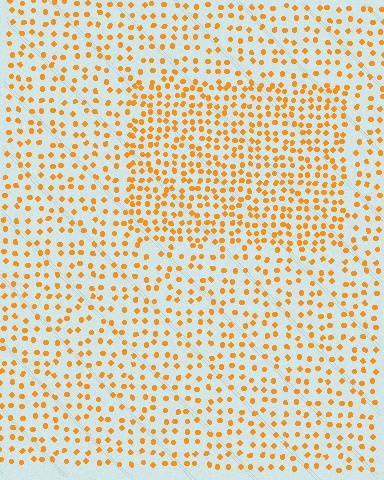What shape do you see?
I see a rectangle.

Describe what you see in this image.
The image contains small orange elements arranged at two different densities. A rectangle-shaped region is visible where the elements are more densely packed than the surrounding area.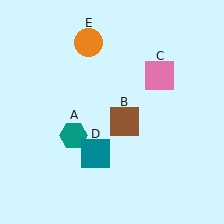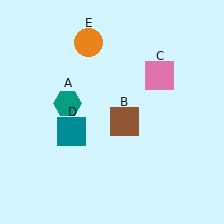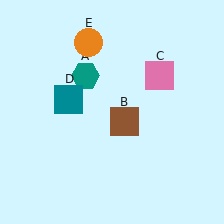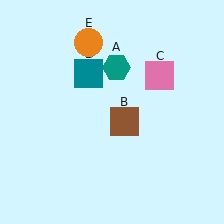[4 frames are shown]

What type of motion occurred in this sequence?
The teal hexagon (object A), teal square (object D) rotated clockwise around the center of the scene.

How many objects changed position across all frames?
2 objects changed position: teal hexagon (object A), teal square (object D).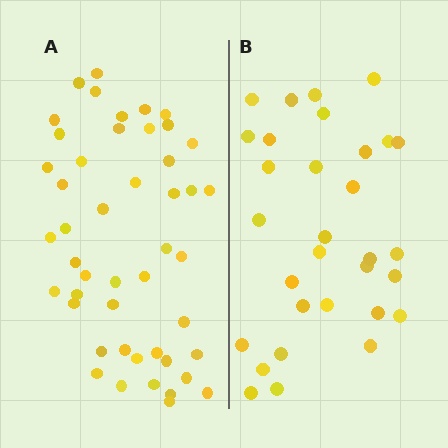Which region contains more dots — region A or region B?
Region A (the left region) has more dots.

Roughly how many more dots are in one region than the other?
Region A has approximately 15 more dots than region B.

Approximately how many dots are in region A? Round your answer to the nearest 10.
About 50 dots. (The exact count is 47, which rounds to 50.)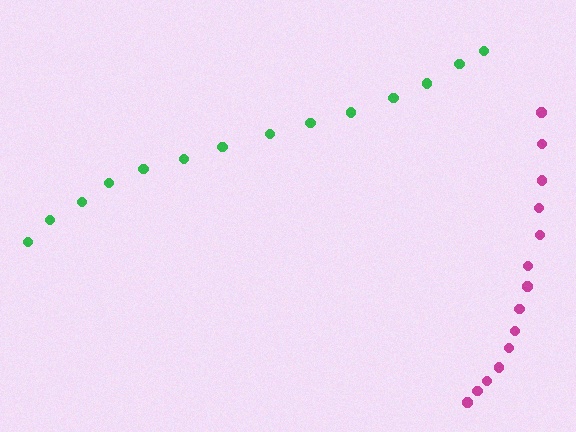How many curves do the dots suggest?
There are 2 distinct paths.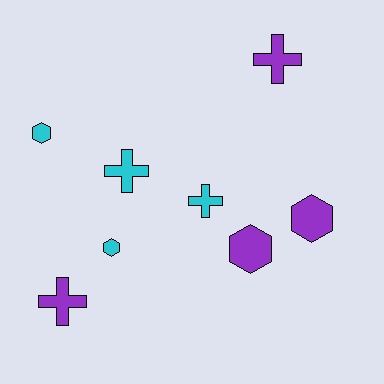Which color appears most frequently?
Cyan, with 4 objects.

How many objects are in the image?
There are 8 objects.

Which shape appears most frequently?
Cross, with 4 objects.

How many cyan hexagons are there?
There are 2 cyan hexagons.